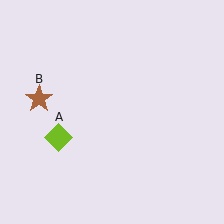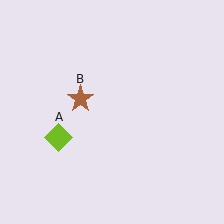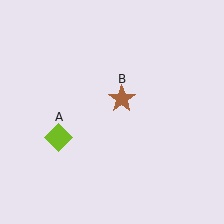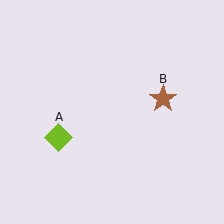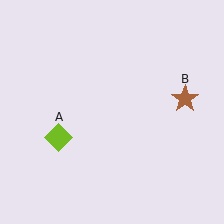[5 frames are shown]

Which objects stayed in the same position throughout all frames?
Lime diamond (object A) remained stationary.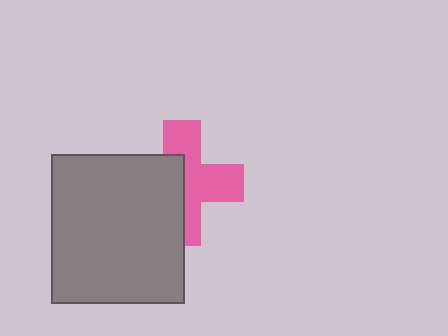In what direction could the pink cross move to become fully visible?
The pink cross could move right. That would shift it out from behind the gray rectangle entirely.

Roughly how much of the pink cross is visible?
About half of it is visible (roughly 54%).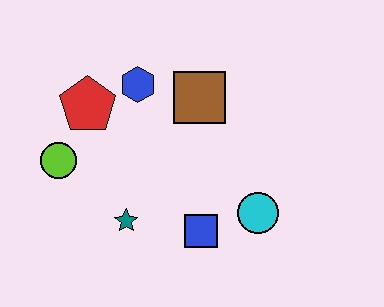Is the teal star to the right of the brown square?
No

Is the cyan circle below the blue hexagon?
Yes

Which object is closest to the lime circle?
The red pentagon is closest to the lime circle.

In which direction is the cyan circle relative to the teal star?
The cyan circle is to the right of the teal star.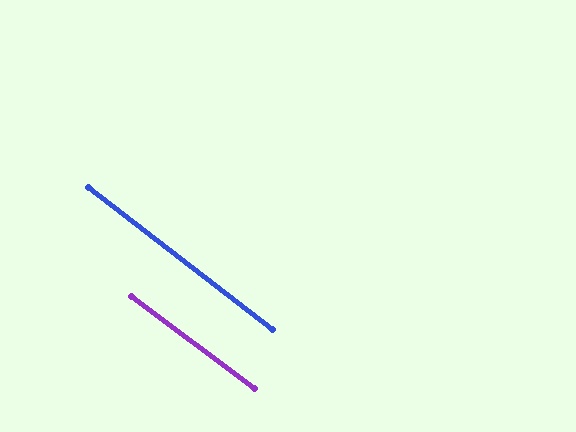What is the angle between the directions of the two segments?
Approximately 1 degree.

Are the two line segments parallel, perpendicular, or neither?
Parallel — their directions differ by only 1.0°.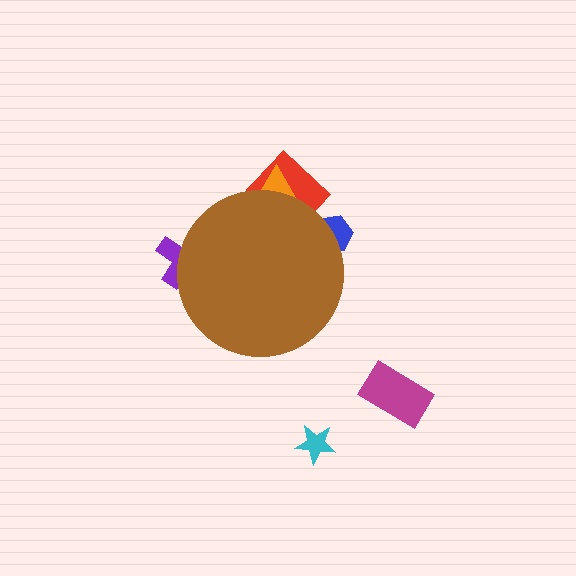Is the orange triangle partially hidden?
Yes, the orange triangle is partially hidden behind the brown circle.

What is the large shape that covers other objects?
A brown circle.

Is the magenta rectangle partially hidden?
No, the magenta rectangle is fully visible.